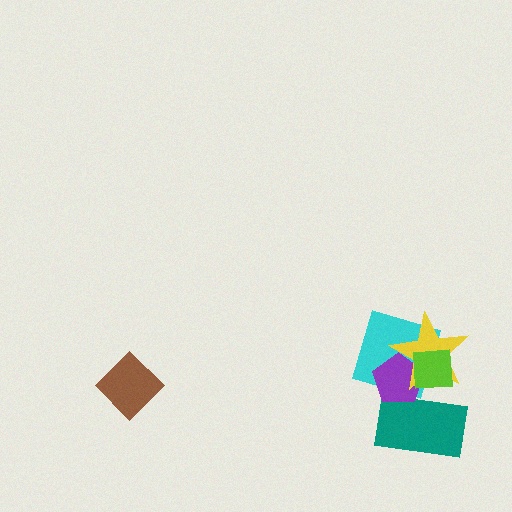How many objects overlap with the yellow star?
4 objects overlap with the yellow star.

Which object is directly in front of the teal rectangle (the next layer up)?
The cyan diamond is directly in front of the teal rectangle.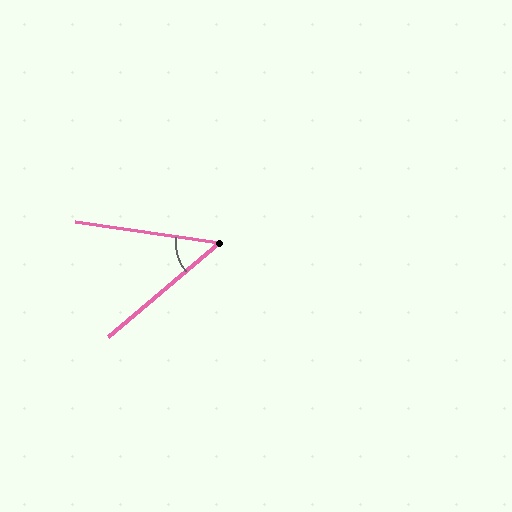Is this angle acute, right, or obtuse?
It is acute.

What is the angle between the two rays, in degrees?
Approximately 49 degrees.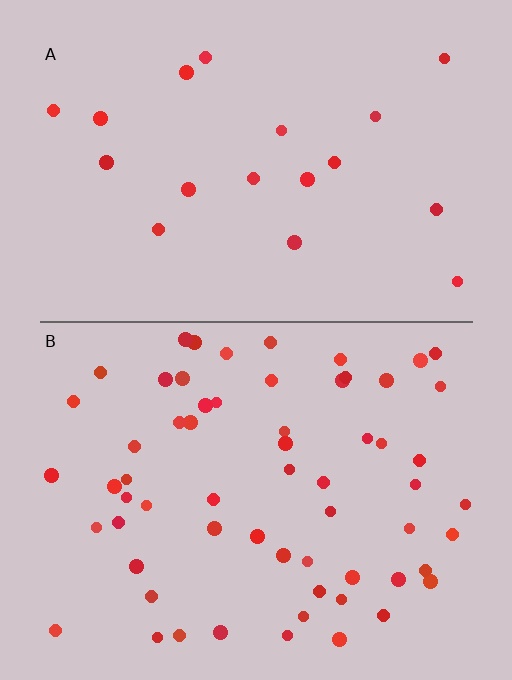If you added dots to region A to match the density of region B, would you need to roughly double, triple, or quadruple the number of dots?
Approximately triple.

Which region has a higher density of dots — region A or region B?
B (the bottom).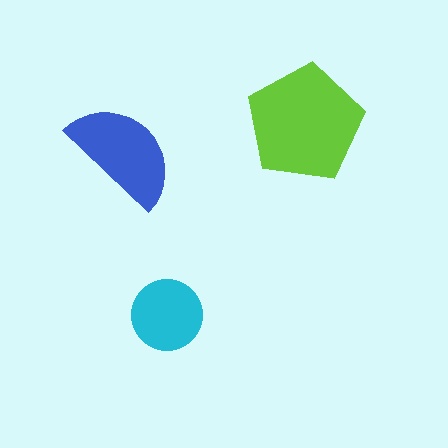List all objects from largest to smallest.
The lime pentagon, the blue semicircle, the cyan circle.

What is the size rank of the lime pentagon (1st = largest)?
1st.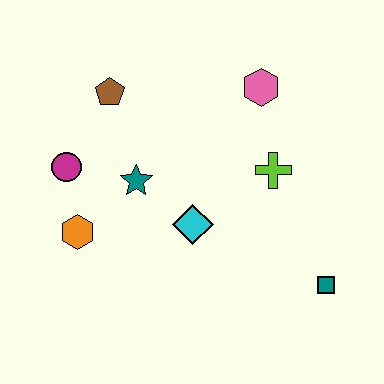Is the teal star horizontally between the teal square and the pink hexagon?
No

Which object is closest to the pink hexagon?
The lime cross is closest to the pink hexagon.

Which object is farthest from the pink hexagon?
The orange hexagon is farthest from the pink hexagon.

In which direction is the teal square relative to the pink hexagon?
The teal square is below the pink hexagon.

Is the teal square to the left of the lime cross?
No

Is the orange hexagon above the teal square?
Yes